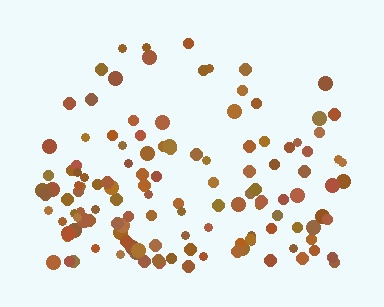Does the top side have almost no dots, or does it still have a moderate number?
Still a moderate number, just noticeably fewer than the bottom.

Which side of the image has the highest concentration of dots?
The bottom.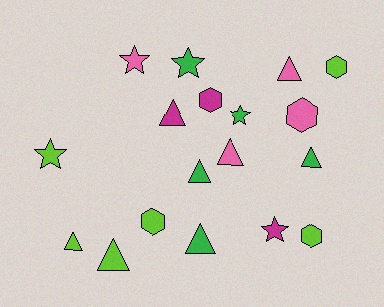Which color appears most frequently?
Lime, with 6 objects.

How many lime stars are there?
There is 1 lime star.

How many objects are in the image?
There are 18 objects.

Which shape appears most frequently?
Triangle, with 8 objects.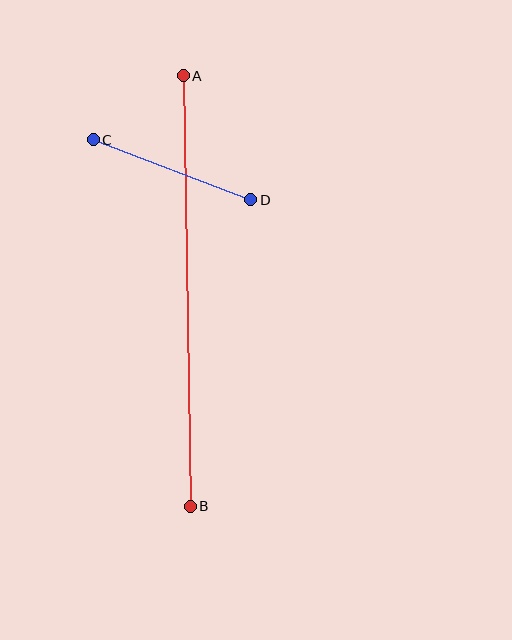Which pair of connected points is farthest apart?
Points A and B are farthest apart.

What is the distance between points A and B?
The distance is approximately 430 pixels.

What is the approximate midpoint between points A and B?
The midpoint is at approximately (187, 291) pixels.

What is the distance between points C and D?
The distance is approximately 169 pixels.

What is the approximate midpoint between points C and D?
The midpoint is at approximately (172, 170) pixels.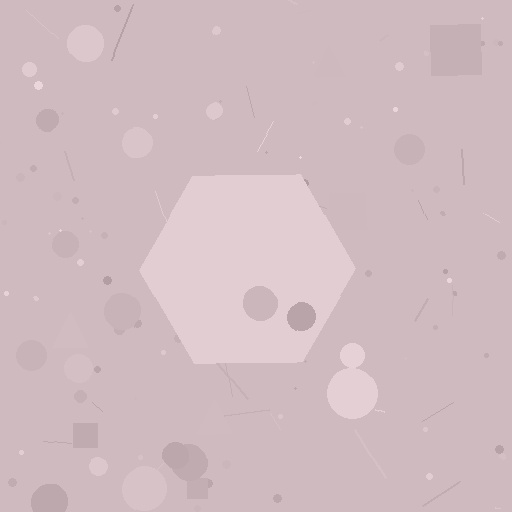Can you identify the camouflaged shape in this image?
The camouflaged shape is a hexagon.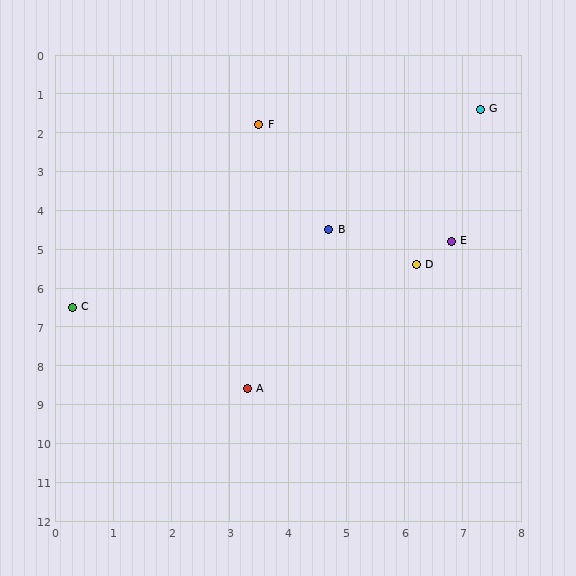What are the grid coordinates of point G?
Point G is at approximately (7.3, 1.4).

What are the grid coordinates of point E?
Point E is at approximately (6.8, 4.8).